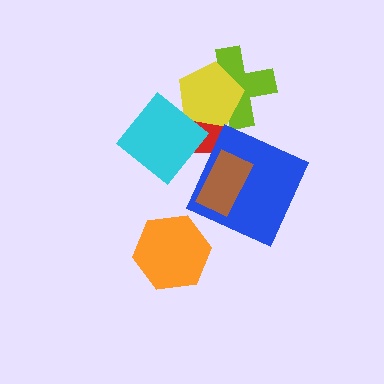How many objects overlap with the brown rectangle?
1 object overlaps with the brown rectangle.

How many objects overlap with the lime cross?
2 objects overlap with the lime cross.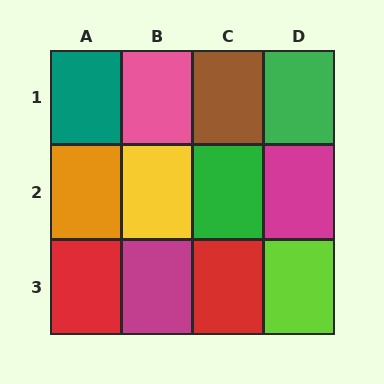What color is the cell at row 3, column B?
Magenta.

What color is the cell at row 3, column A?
Red.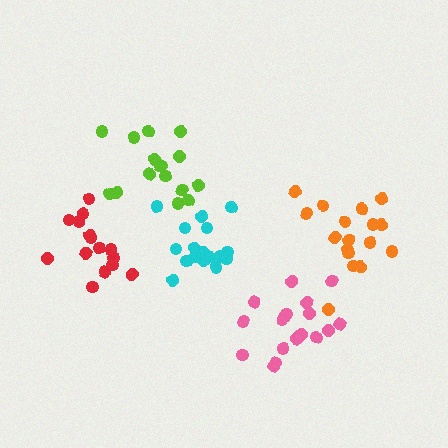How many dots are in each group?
Group 1: 15 dots, Group 2: 18 dots, Group 3: 19 dots, Group 4: 17 dots, Group 5: 16 dots (85 total).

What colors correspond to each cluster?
The clusters are colored: red, pink, cyan, orange, lime.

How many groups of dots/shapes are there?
There are 5 groups.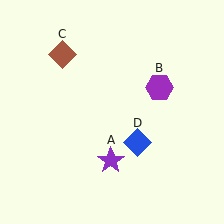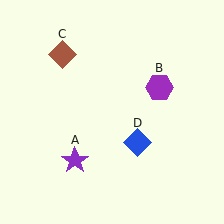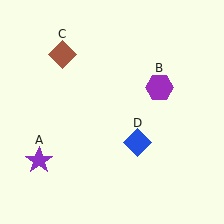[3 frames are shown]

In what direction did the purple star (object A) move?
The purple star (object A) moved left.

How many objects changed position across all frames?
1 object changed position: purple star (object A).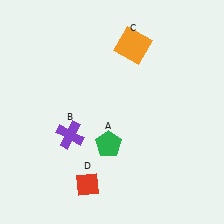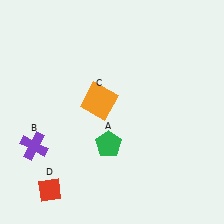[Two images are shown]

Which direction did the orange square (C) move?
The orange square (C) moved down.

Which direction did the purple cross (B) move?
The purple cross (B) moved left.